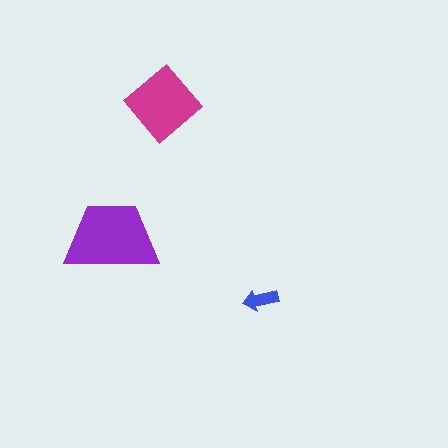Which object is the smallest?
The blue arrow.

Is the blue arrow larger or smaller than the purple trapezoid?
Smaller.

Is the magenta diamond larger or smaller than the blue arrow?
Larger.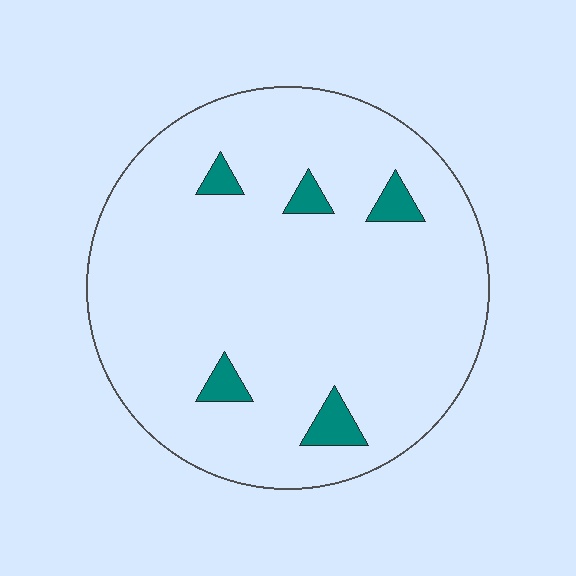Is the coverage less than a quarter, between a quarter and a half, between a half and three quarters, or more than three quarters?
Less than a quarter.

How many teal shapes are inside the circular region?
5.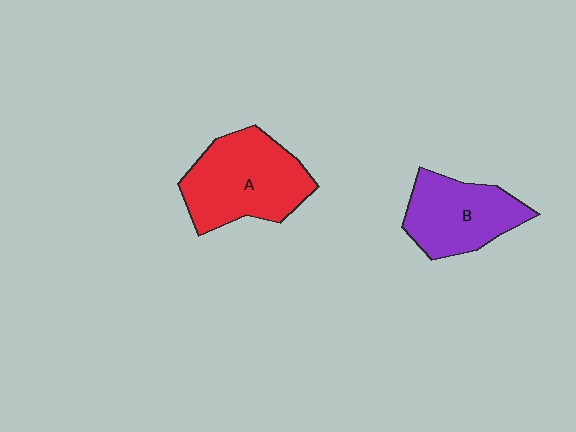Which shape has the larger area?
Shape A (red).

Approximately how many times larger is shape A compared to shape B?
Approximately 1.3 times.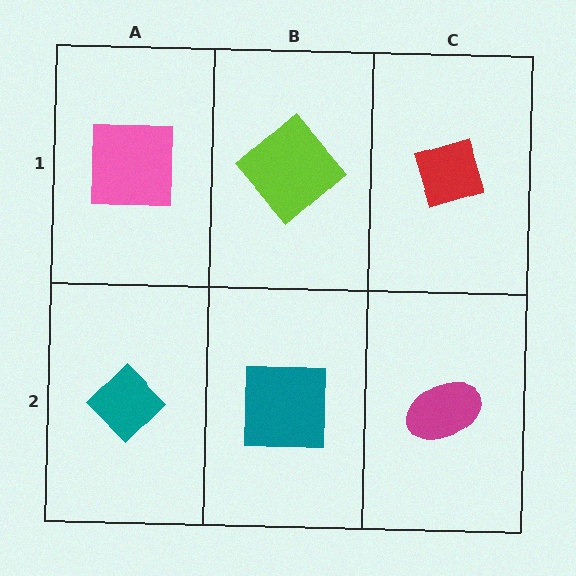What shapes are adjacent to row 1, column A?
A teal diamond (row 2, column A), a lime diamond (row 1, column B).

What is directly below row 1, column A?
A teal diamond.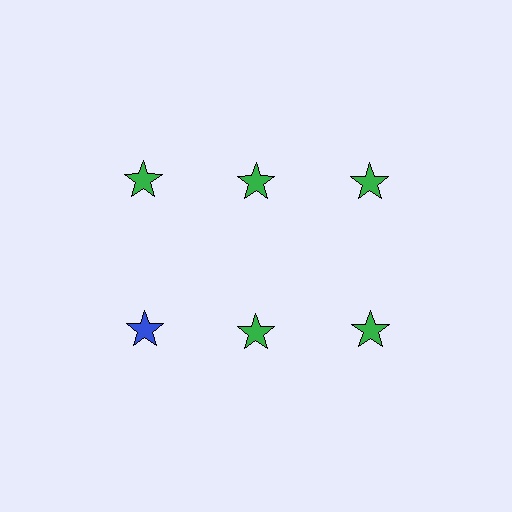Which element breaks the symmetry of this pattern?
The blue star in the second row, leftmost column breaks the symmetry. All other shapes are green stars.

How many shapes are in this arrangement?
There are 6 shapes arranged in a grid pattern.